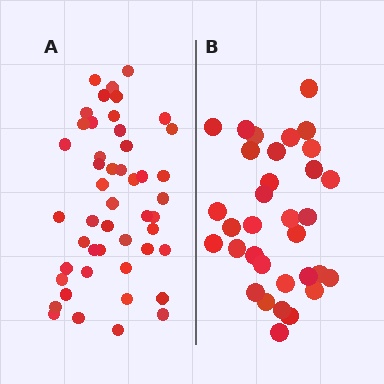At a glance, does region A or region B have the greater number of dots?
Region A (the left region) has more dots.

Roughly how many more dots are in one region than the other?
Region A has approximately 15 more dots than region B.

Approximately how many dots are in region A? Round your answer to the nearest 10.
About 50 dots. (The exact count is 48, which rounds to 50.)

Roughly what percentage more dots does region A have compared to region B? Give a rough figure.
About 45% more.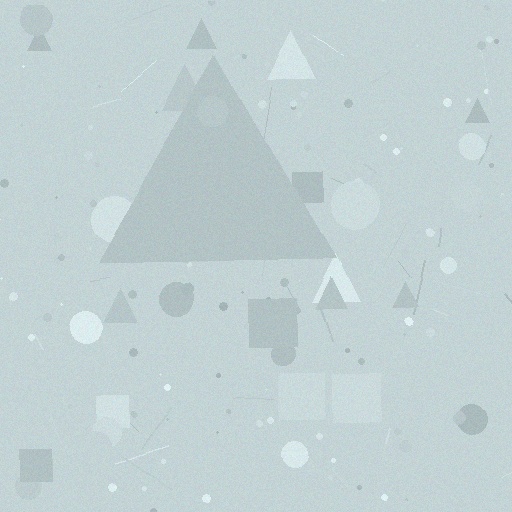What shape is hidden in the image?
A triangle is hidden in the image.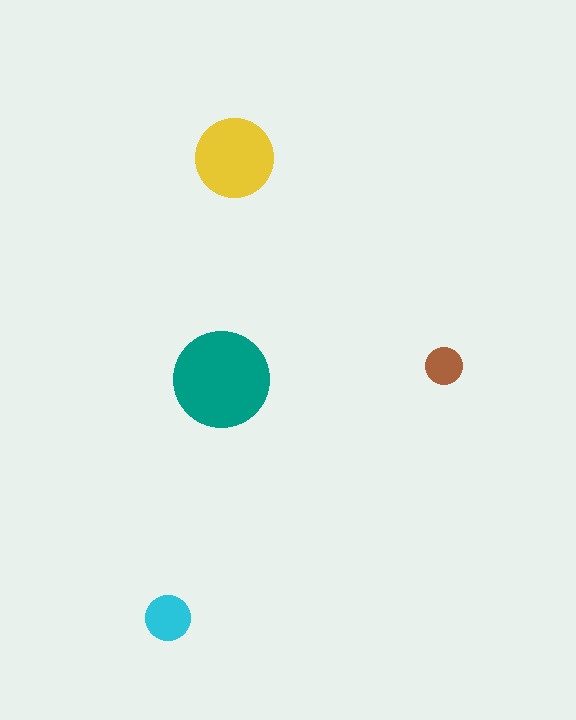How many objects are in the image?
There are 4 objects in the image.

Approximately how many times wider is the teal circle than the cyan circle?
About 2 times wider.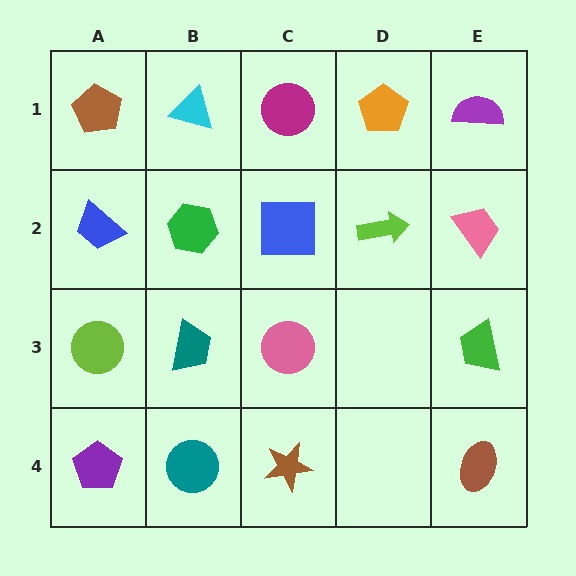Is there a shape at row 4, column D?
No, that cell is empty.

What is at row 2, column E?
A pink trapezoid.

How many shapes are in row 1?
5 shapes.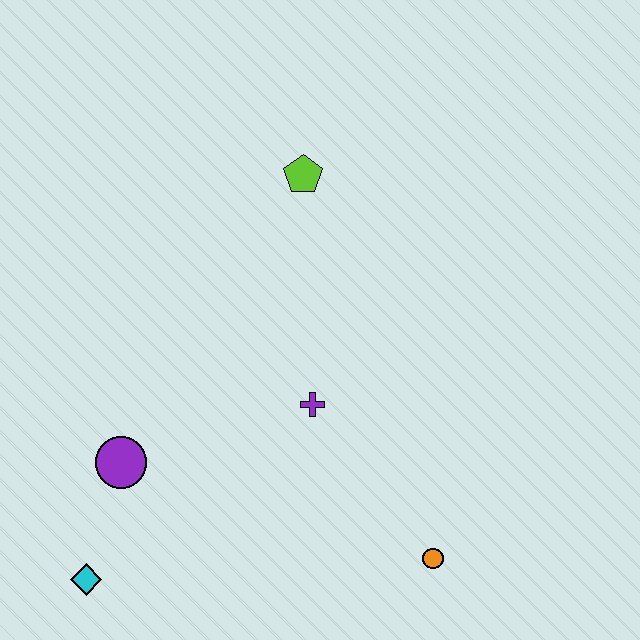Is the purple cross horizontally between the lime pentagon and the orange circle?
Yes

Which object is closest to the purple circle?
The cyan diamond is closest to the purple circle.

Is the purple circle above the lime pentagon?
No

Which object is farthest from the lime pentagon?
The cyan diamond is farthest from the lime pentagon.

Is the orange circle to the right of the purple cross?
Yes